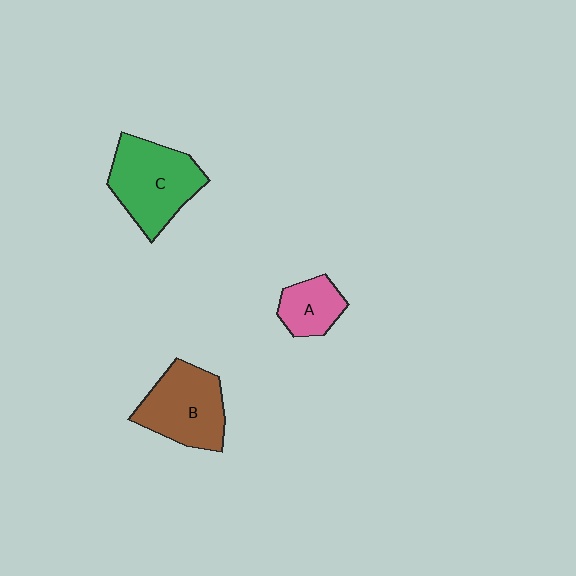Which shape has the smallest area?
Shape A (pink).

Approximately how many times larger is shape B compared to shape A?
Approximately 1.8 times.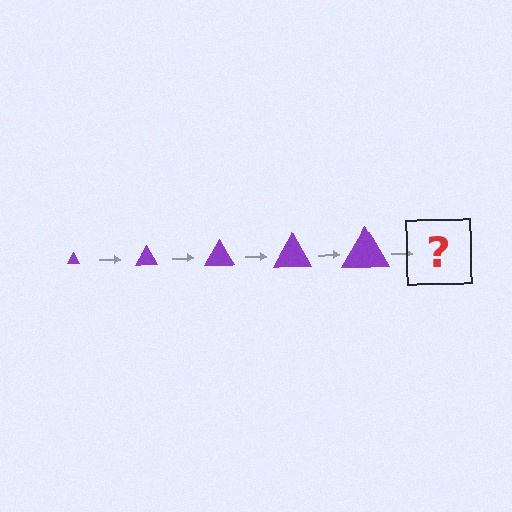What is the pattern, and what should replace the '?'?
The pattern is that the triangle gets progressively larger each step. The '?' should be a purple triangle, larger than the previous one.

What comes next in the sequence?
The next element should be a purple triangle, larger than the previous one.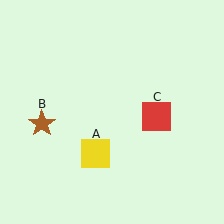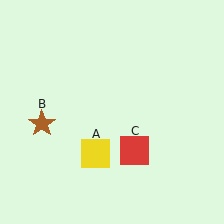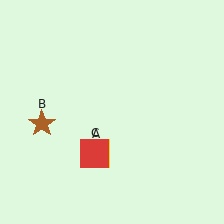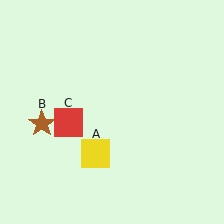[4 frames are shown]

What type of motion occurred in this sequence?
The red square (object C) rotated clockwise around the center of the scene.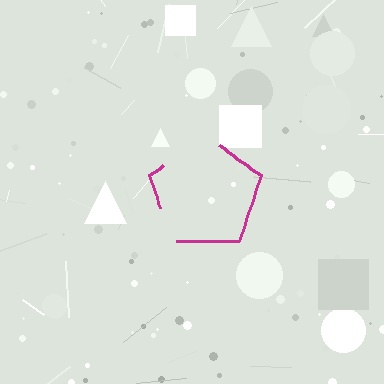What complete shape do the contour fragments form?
The contour fragments form a pentagon.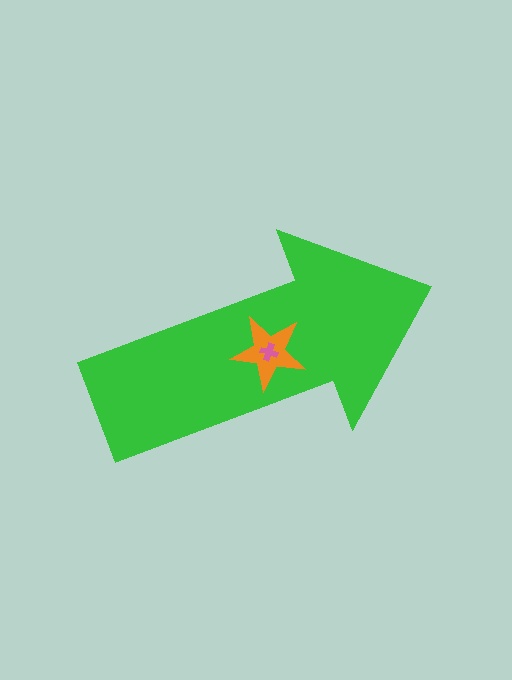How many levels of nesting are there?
3.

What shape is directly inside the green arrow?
The orange star.